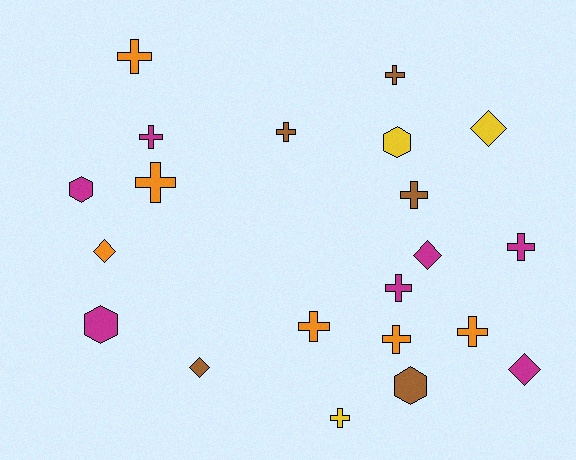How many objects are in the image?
There are 21 objects.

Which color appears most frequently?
Magenta, with 7 objects.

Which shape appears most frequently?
Cross, with 12 objects.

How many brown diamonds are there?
There is 1 brown diamond.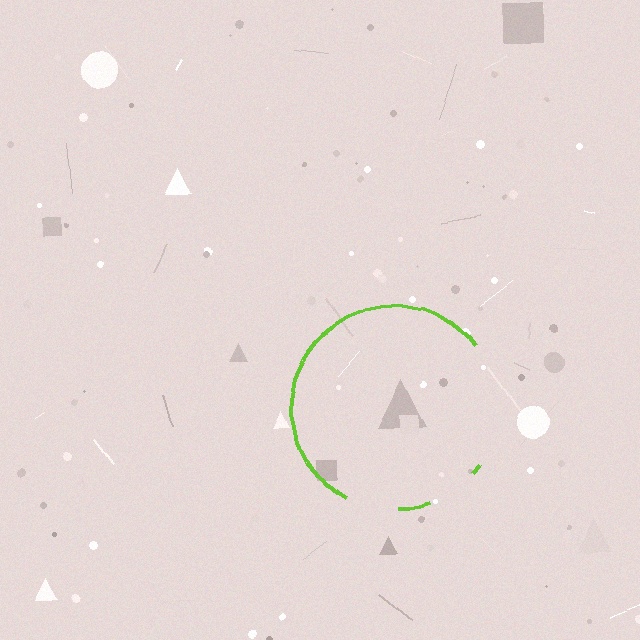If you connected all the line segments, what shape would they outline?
They would outline a circle.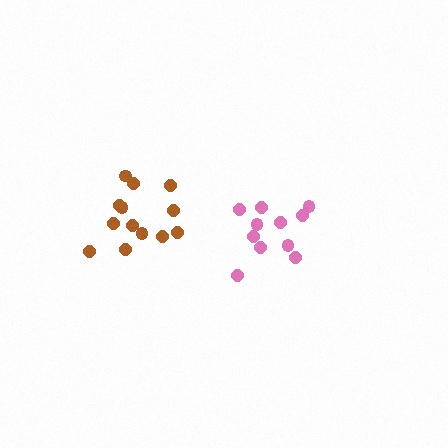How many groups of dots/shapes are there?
There are 2 groups.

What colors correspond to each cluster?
The clusters are colored: pink, brown.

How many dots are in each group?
Group 1: 11 dots, Group 2: 13 dots (24 total).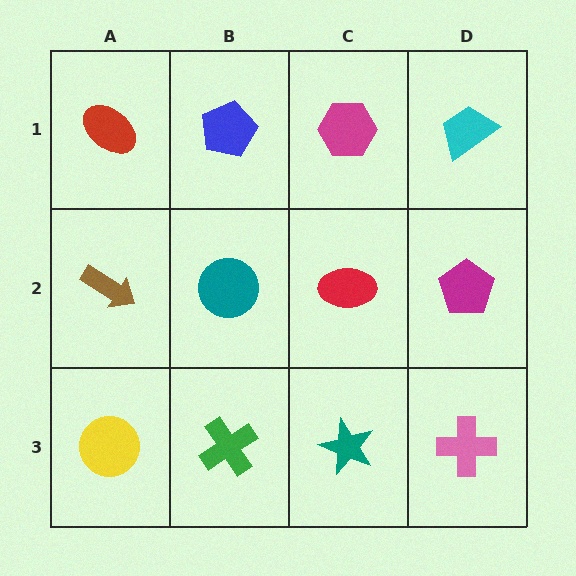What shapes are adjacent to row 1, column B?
A teal circle (row 2, column B), a red ellipse (row 1, column A), a magenta hexagon (row 1, column C).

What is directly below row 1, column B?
A teal circle.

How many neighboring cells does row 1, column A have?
2.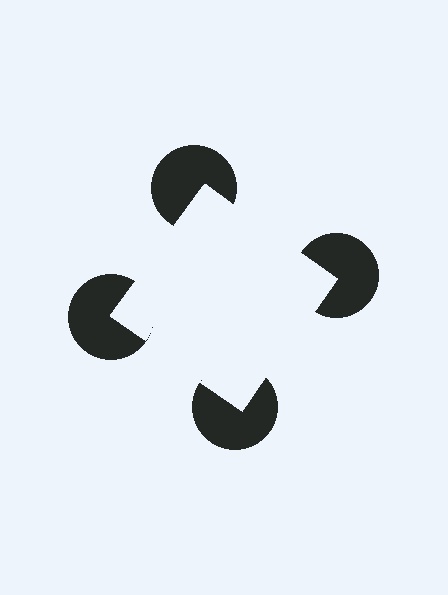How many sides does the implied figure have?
4 sides.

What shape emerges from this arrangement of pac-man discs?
An illusory square — its edges are inferred from the aligned wedge cuts in the pac-man discs, not physically drawn.